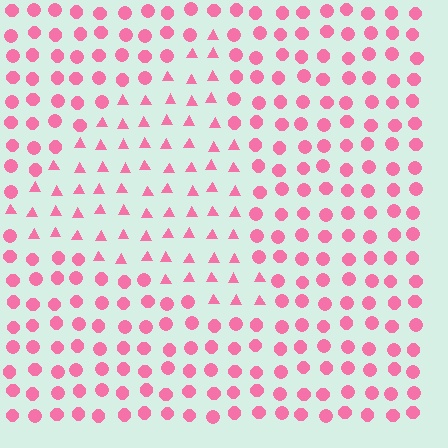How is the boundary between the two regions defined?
The boundary is defined by a change in element shape: triangles inside vs. circles outside. All elements share the same color and spacing.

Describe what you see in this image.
The image is filled with small pink elements arranged in a uniform grid. A triangle-shaped region contains triangles, while the surrounding area contains circles. The boundary is defined purely by the change in element shape.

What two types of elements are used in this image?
The image uses triangles inside the triangle region and circles outside it.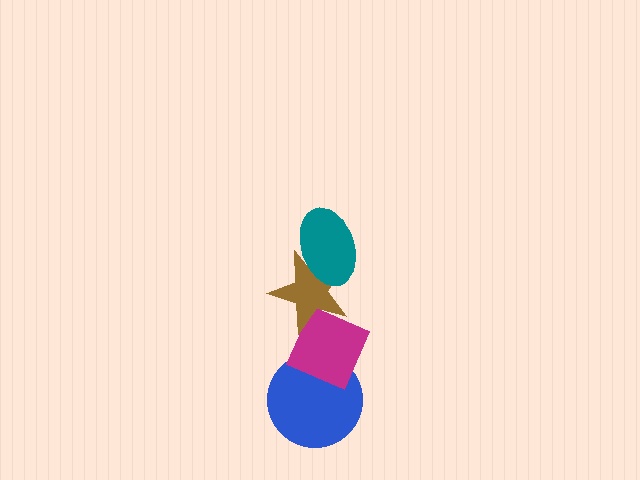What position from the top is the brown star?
The brown star is 2nd from the top.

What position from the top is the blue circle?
The blue circle is 4th from the top.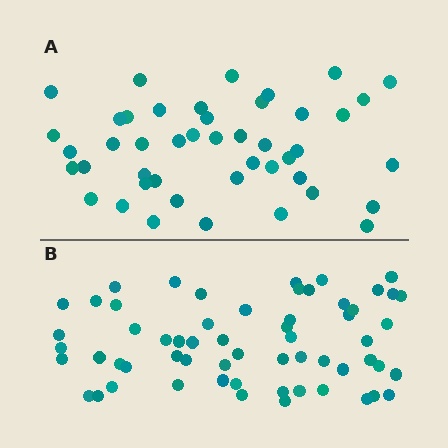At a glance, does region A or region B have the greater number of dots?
Region B (the bottom region) has more dots.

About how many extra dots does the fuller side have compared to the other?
Region B has approximately 15 more dots than region A.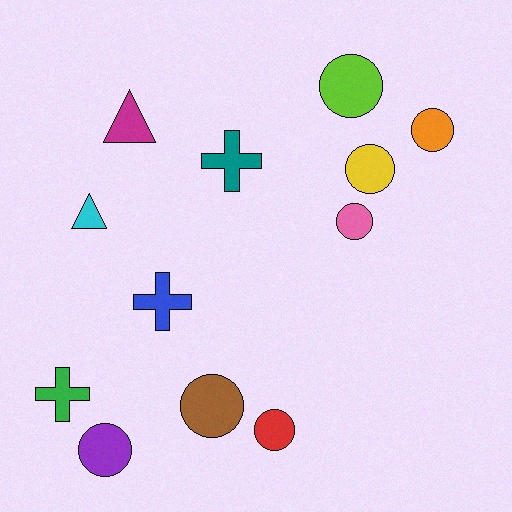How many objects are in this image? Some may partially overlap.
There are 12 objects.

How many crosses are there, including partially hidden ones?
There are 3 crosses.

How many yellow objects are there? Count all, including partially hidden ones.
There is 1 yellow object.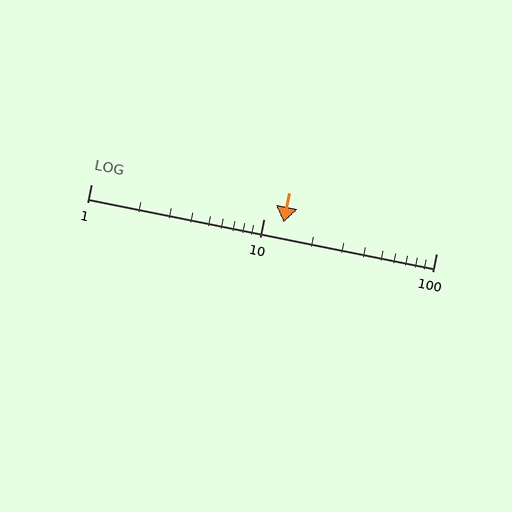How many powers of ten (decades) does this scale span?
The scale spans 2 decades, from 1 to 100.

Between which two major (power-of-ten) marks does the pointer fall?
The pointer is between 10 and 100.